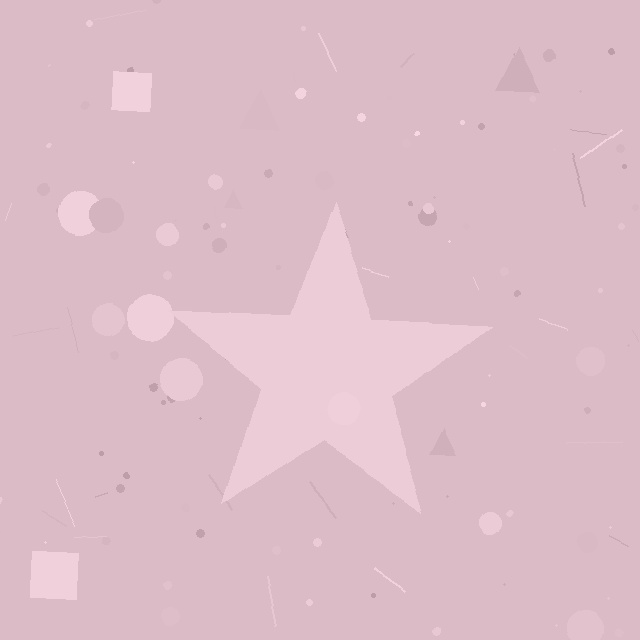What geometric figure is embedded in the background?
A star is embedded in the background.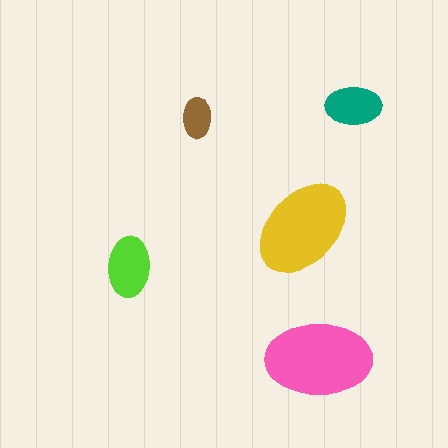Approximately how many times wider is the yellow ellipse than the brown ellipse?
About 2.5 times wider.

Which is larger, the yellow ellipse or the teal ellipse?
The yellow one.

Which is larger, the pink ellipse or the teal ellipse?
The pink one.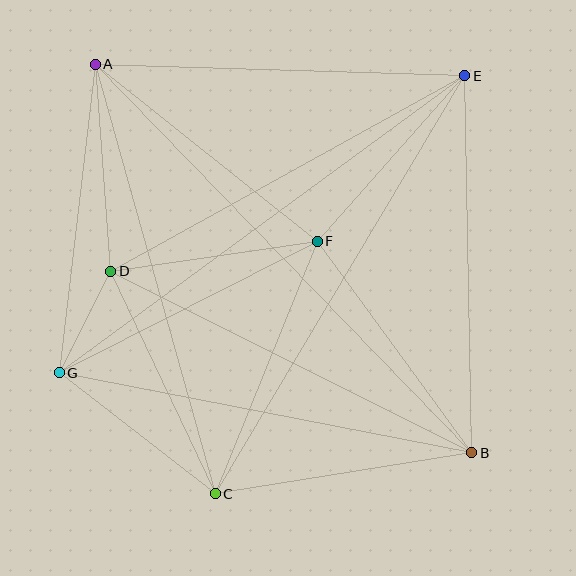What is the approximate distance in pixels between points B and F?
The distance between B and F is approximately 262 pixels.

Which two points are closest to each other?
Points D and G are closest to each other.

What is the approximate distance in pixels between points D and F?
The distance between D and F is approximately 209 pixels.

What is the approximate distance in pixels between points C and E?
The distance between C and E is approximately 487 pixels.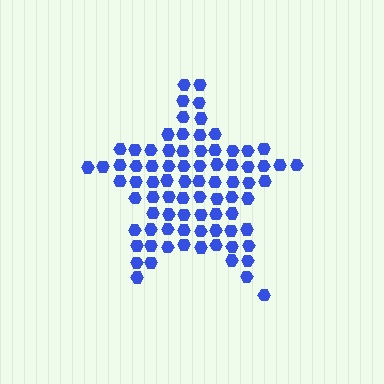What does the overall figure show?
The overall figure shows a star.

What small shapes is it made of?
It is made of small hexagons.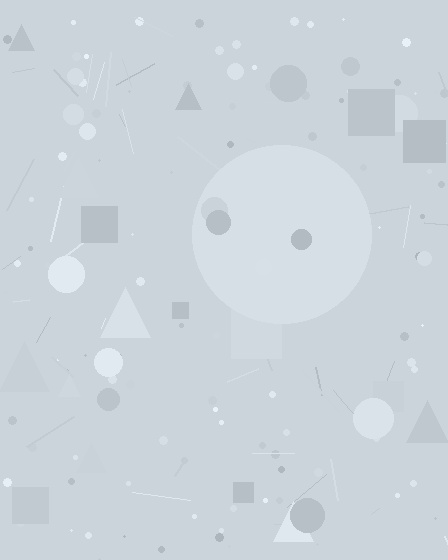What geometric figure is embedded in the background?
A circle is embedded in the background.